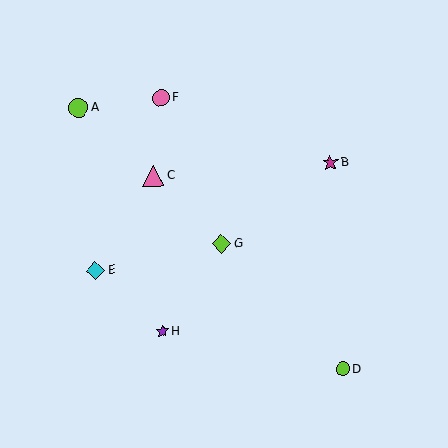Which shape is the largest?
The pink triangle (labeled C) is the largest.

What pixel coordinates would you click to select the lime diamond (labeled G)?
Click at (221, 244) to select the lime diamond G.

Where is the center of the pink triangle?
The center of the pink triangle is at (153, 175).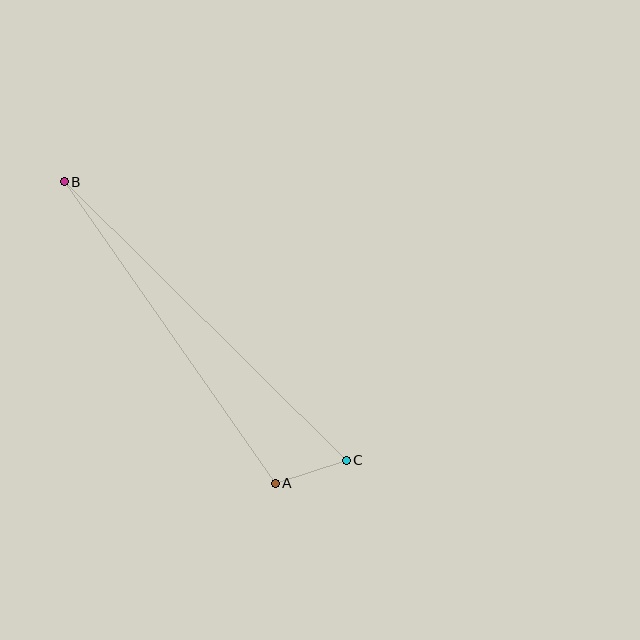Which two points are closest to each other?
Points A and C are closest to each other.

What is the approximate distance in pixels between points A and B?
The distance between A and B is approximately 368 pixels.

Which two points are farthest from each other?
Points B and C are farthest from each other.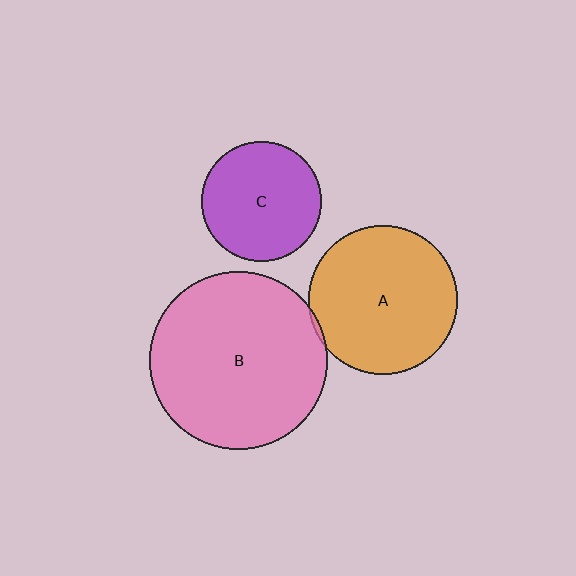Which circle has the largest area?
Circle B (pink).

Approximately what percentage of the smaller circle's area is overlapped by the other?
Approximately 5%.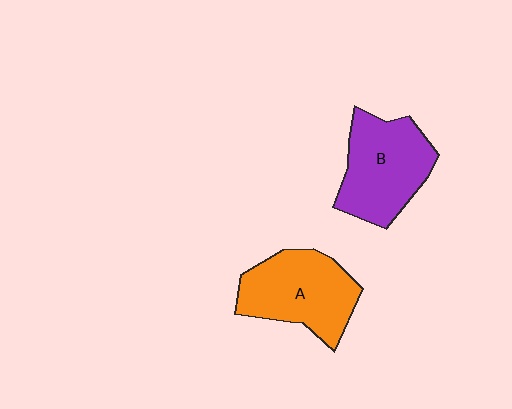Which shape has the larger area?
Shape B (purple).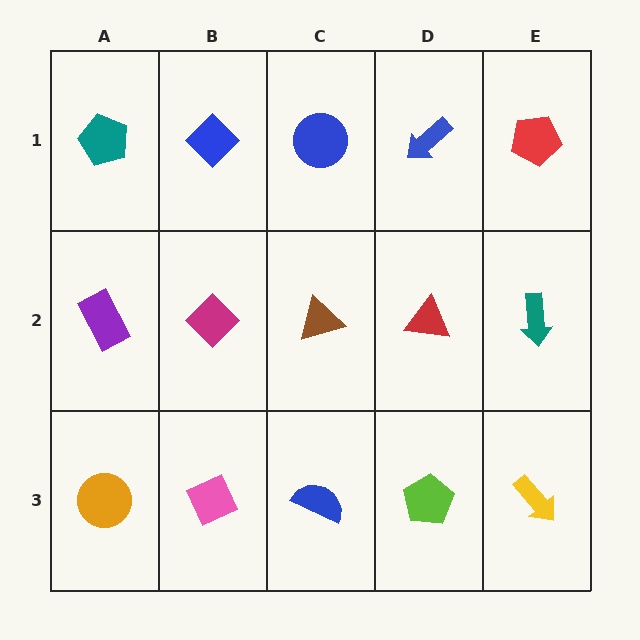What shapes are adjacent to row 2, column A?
A teal pentagon (row 1, column A), an orange circle (row 3, column A), a magenta diamond (row 2, column B).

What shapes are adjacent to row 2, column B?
A blue diamond (row 1, column B), a pink diamond (row 3, column B), a purple rectangle (row 2, column A), a brown triangle (row 2, column C).